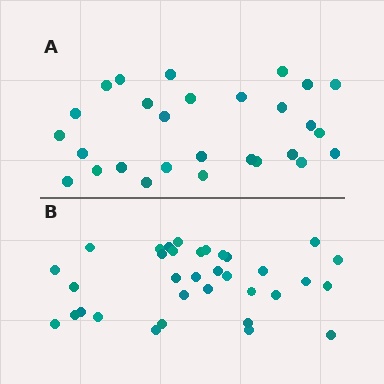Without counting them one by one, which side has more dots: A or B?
Region B (the bottom region) has more dots.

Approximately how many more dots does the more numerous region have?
Region B has about 6 more dots than region A.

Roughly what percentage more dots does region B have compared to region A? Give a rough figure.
About 20% more.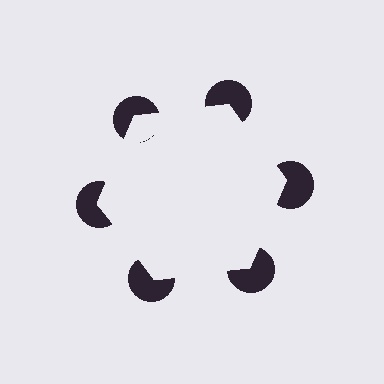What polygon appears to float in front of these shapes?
An illusory hexagon — its edges are inferred from the aligned wedge cuts in the pac-man discs, not physically drawn.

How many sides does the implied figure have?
6 sides.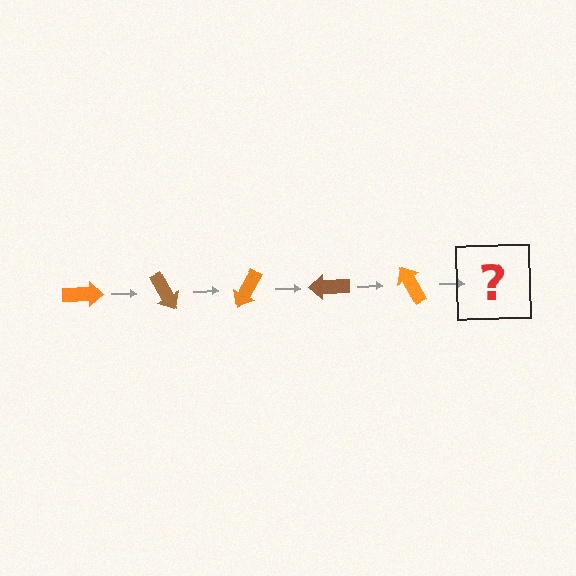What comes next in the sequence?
The next element should be a brown arrow, rotated 300 degrees from the start.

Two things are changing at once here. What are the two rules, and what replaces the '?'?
The two rules are that it rotates 60 degrees each step and the color cycles through orange and brown. The '?' should be a brown arrow, rotated 300 degrees from the start.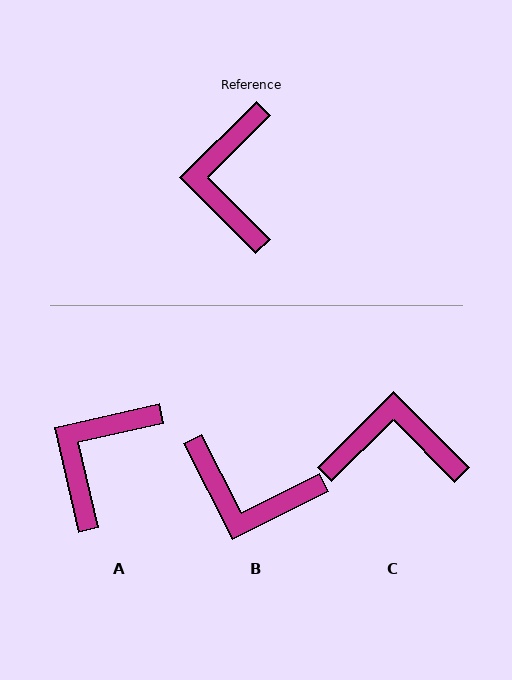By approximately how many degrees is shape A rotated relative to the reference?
Approximately 32 degrees clockwise.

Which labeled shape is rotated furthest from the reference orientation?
C, about 90 degrees away.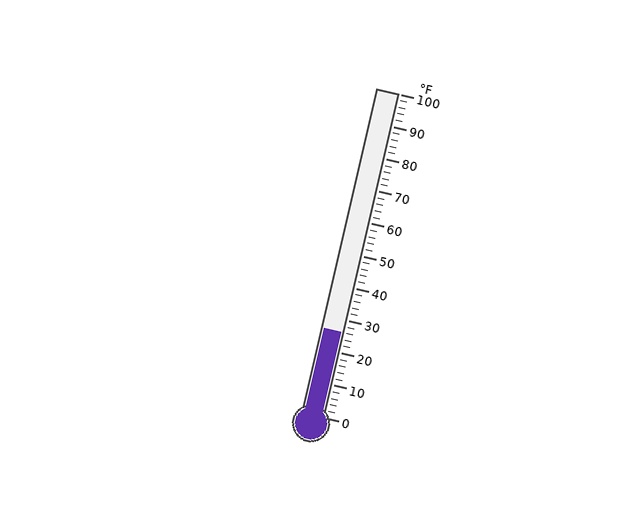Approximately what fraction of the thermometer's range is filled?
The thermometer is filled to approximately 25% of its range.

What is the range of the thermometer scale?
The thermometer scale ranges from 0°F to 100°F.